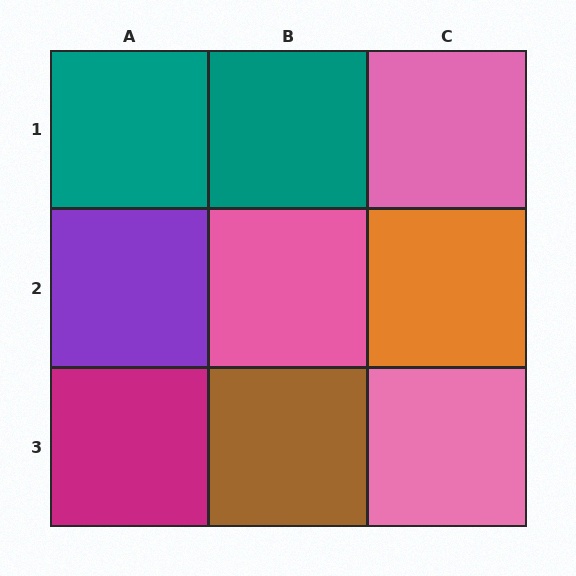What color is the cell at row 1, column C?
Pink.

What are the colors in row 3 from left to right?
Magenta, brown, pink.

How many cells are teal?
2 cells are teal.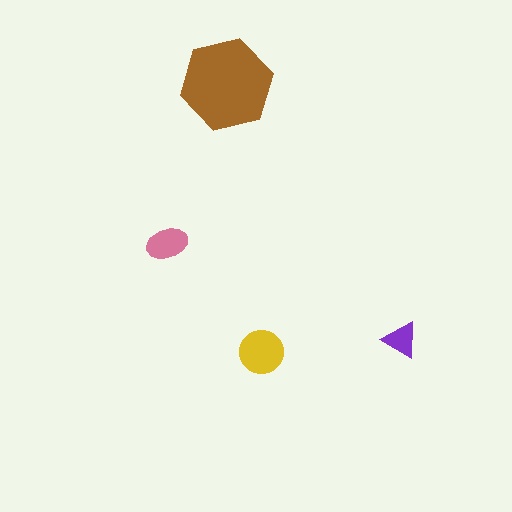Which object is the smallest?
The purple triangle.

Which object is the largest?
The brown hexagon.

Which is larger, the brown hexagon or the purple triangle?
The brown hexagon.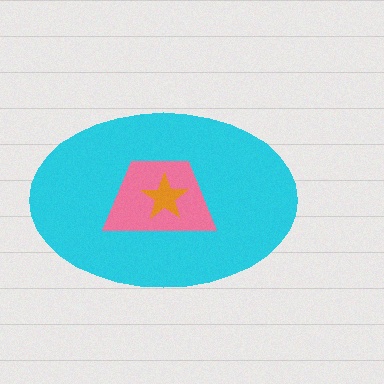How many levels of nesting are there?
3.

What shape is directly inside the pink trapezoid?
The orange star.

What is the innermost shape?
The orange star.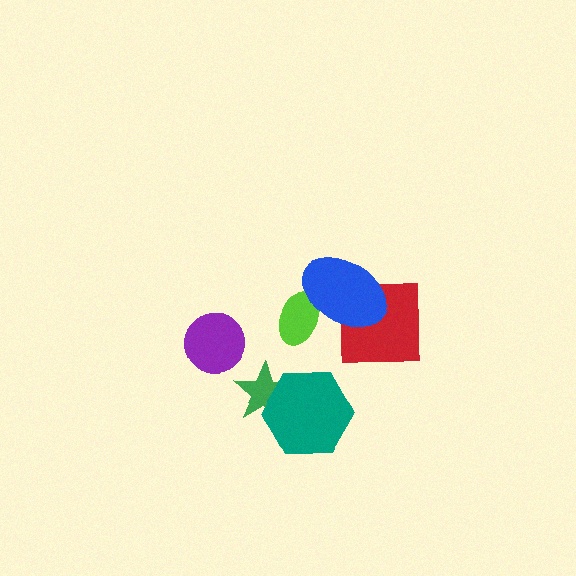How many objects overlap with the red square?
1 object overlaps with the red square.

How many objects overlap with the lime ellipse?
1 object overlaps with the lime ellipse.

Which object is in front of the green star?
The teal hexagon is in front of the green star.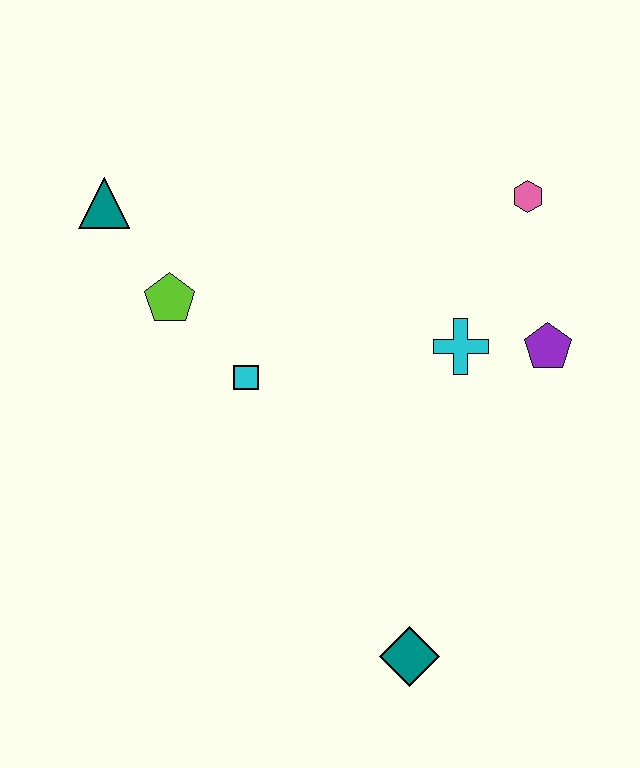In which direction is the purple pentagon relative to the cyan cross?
The purple pentagon is to the right of the cyan cross.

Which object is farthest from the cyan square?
The pink hexagon is farthest from the cyan square.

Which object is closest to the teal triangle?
The lime pentagon is closest to the teal triangle.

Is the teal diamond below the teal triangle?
Yes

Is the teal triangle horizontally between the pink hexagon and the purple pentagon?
No